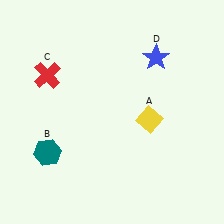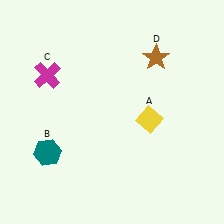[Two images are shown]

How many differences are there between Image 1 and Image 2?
There are 2 differences between the two images.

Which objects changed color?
C changed from red to magenta. D changed from blue to brown.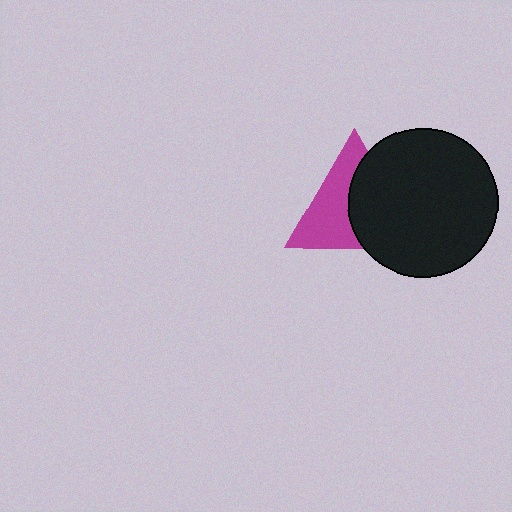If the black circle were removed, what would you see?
You would see the complete magenta triangle.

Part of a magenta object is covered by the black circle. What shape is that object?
It is a triangle.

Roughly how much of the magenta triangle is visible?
About half of it is visible (roughly 51%).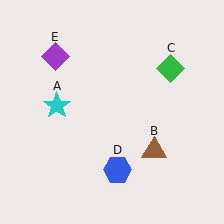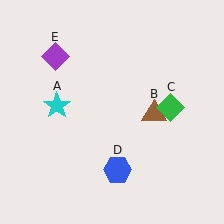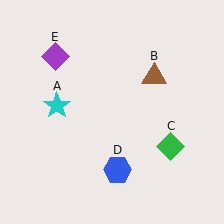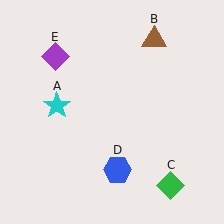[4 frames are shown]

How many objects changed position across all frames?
2 objects changed position: brown triangle (object B), green diamond (object C).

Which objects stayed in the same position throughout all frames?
Cyan star (object A) and blue hexagon (object D) and purple diamond (object E) remained stationary.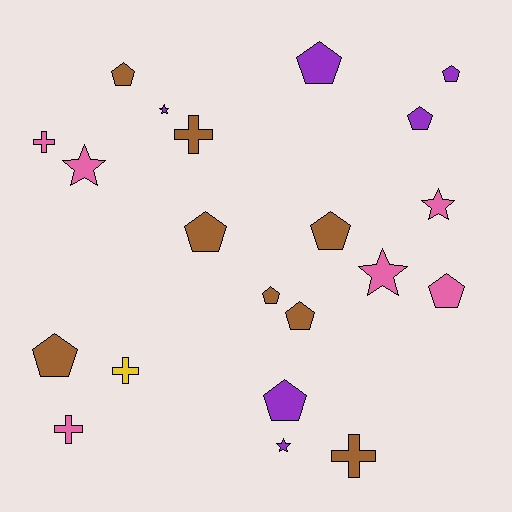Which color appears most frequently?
Brown, with 8 objects.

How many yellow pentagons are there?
There are no yellow pentagons.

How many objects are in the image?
There are 21 objects.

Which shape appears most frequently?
Pentagon, with 11 objects.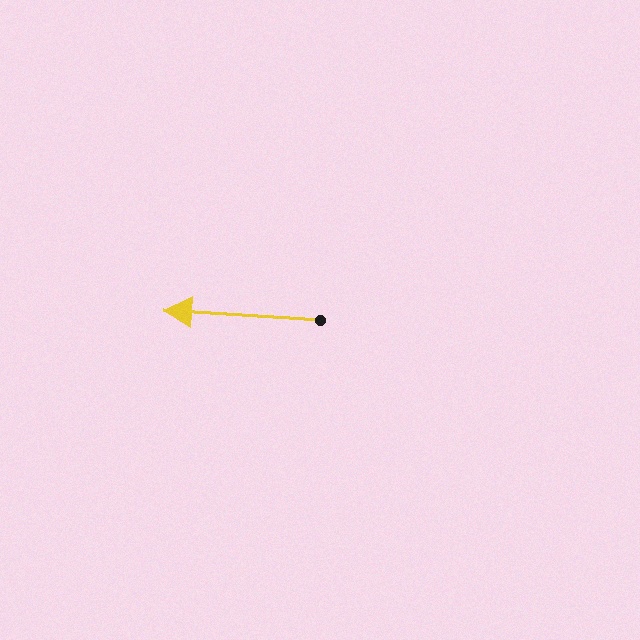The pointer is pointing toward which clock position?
Roughly 9 o'clock.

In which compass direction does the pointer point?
West.